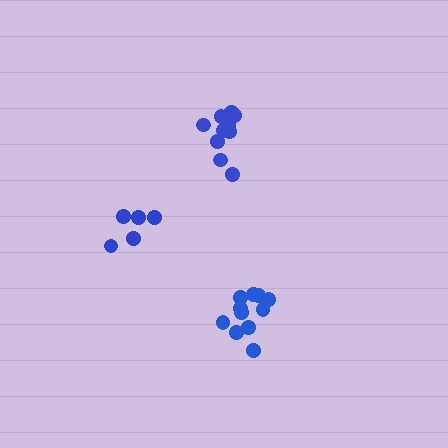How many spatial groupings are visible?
There are 3 spatial groupings.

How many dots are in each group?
Group 1: 11 dots, Group 2: 11 dots, Group 3: 5 dots (27 total).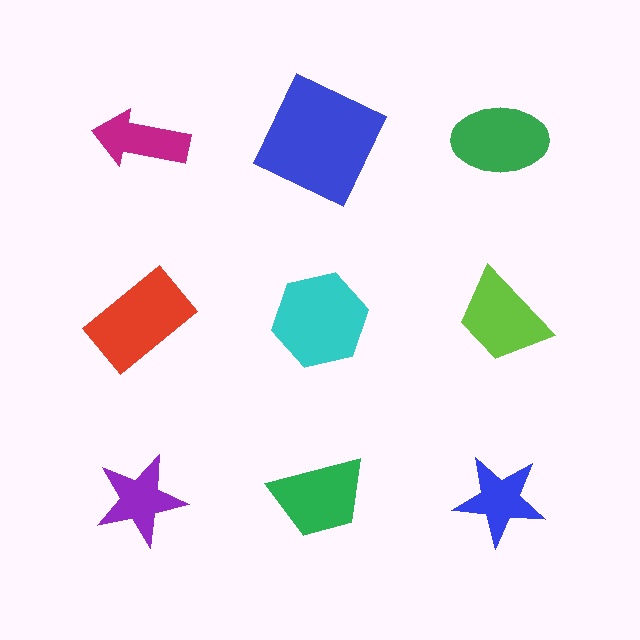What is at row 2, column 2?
A cyan hexagon.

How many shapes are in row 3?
3 shapes.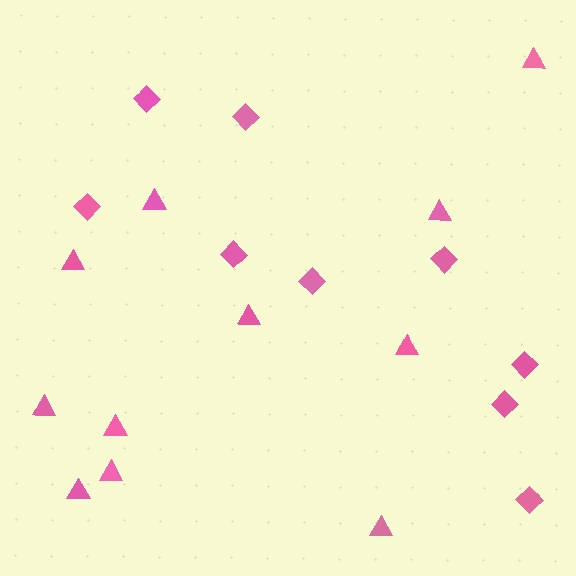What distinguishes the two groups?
There are 2 groups: one group of triangles (11) and one group of diamonds (9).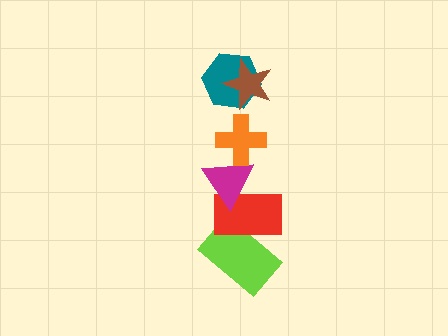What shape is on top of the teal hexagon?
The brown star is on top of the teal hexagon.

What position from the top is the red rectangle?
The red rectangle is 5th from the top.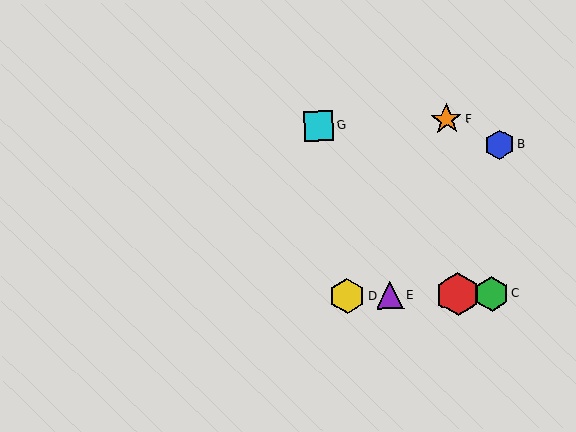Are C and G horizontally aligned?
No, C is at y≈294 and G is at y≈126.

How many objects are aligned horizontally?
4 objects (A, C, D, E) are aligned horizontally.